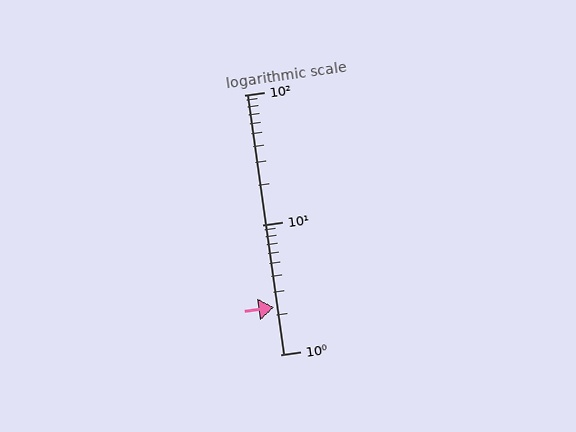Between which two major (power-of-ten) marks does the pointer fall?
The pointer is between 1 and 10.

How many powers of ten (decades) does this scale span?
The scale spans 2 decades, from 1 to 100.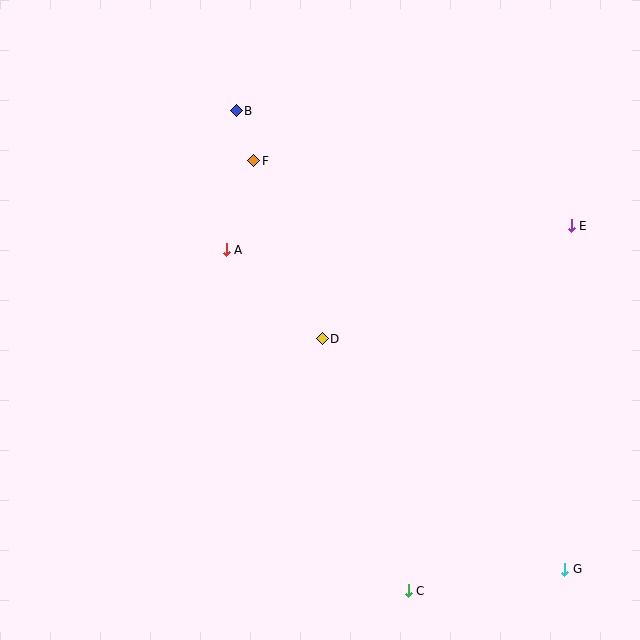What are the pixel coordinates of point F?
Point F is at (254, 161).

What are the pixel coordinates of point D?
Point D is at (322, 339).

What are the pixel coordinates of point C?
Point C is at (408, 591).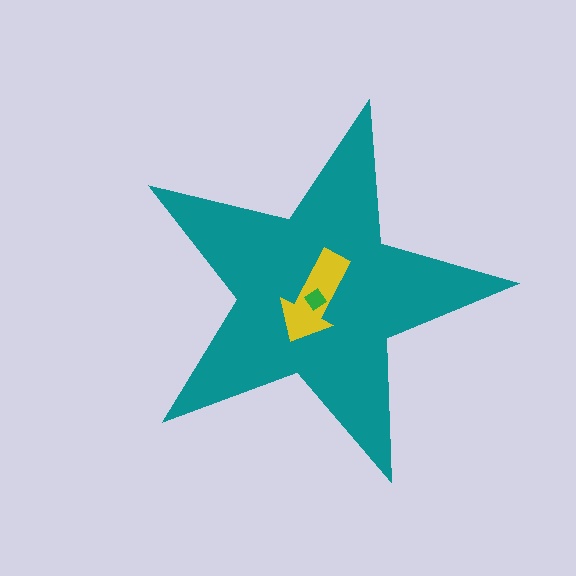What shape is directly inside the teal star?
The yellow arrow.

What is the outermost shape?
The teal star.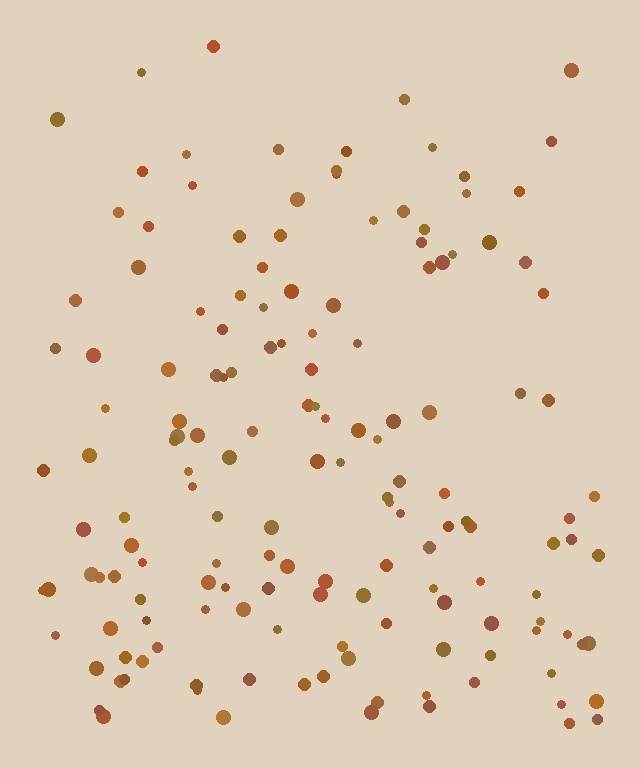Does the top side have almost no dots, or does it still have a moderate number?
Still a moderate number, just noticeably fewer than the bottom.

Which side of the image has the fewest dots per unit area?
The top.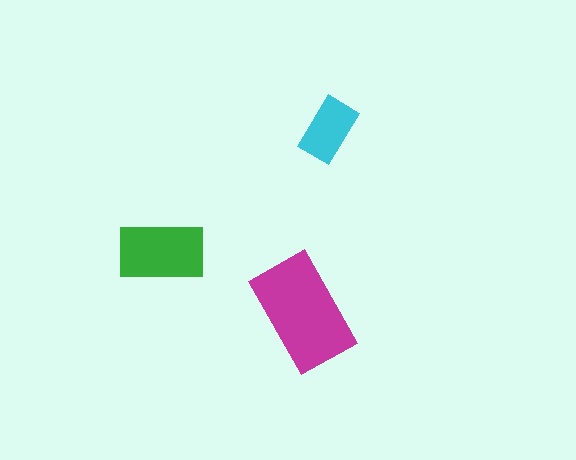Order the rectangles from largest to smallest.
the magenta one, the green one, the cyan one.